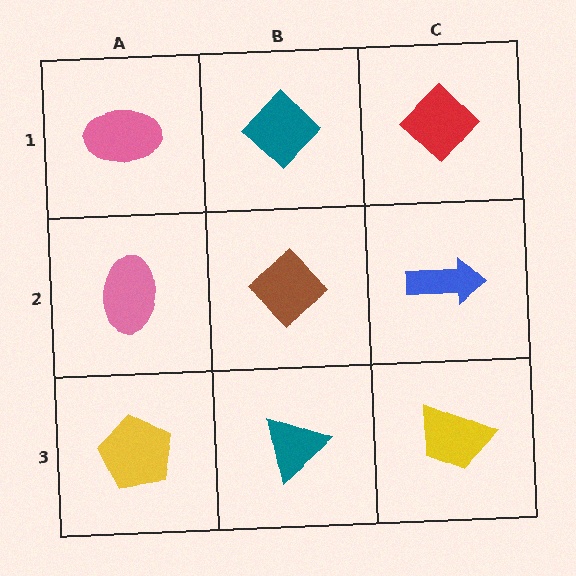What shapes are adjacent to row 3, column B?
A brown diamond (row 2, column B), a yellow pentagon (row 3, column A), a yellow trapezoid (row 3, column C).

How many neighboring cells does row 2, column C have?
3.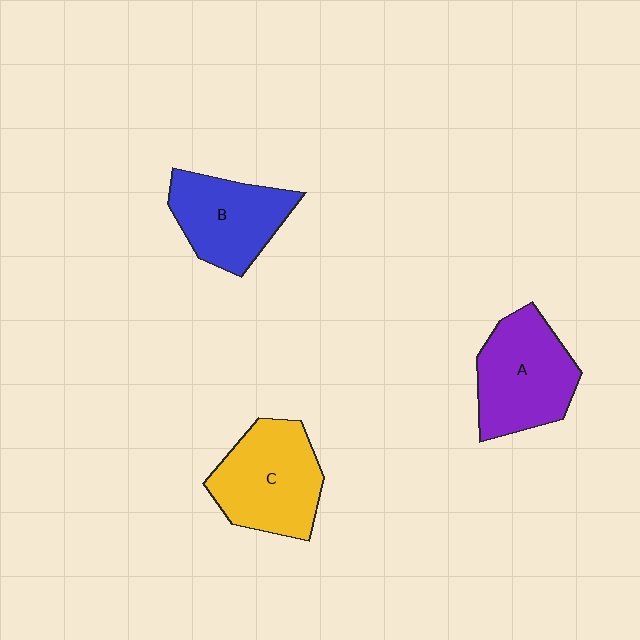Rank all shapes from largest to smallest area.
From largest to smallest: C (yellow), A (purple), B (blue).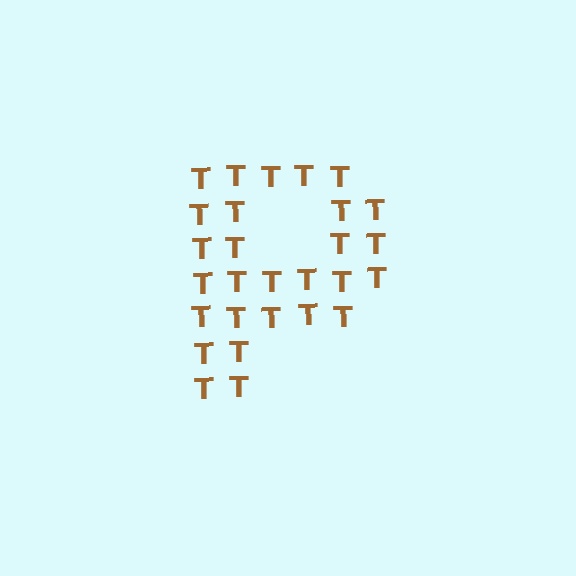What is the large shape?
The large shape is the letter P.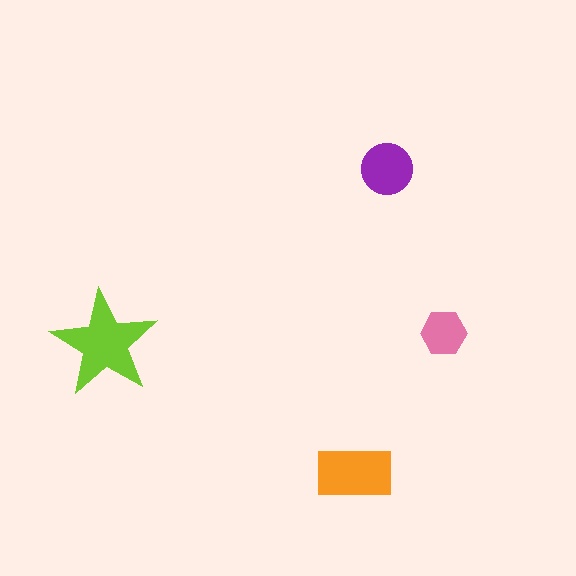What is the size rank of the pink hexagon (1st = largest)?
4th.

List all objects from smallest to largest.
The pink hexagon, the purple circle, the orange rectangle, the lime star.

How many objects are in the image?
There are 4 objects in the image.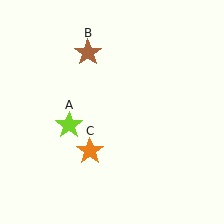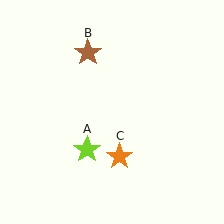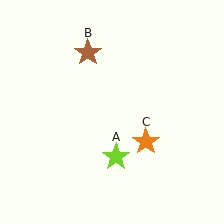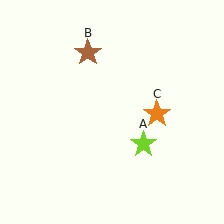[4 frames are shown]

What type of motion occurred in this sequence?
The lime star (object A), orange star (object C) rotated counterclockwise around the center of the scene.